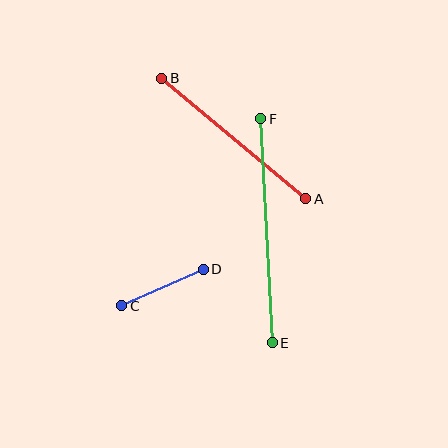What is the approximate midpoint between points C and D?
The midpoint is at approximately (162, 287) pixels.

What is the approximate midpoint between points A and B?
The midpoint is at approximately (234, 139) pixels.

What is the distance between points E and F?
The distance is approximately 225 pixels.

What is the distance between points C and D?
The distance is approximately 89 pixels.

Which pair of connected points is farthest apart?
Points E and F are farthest apart.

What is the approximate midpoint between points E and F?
The midpoint is at approximately (267, 231) pixels.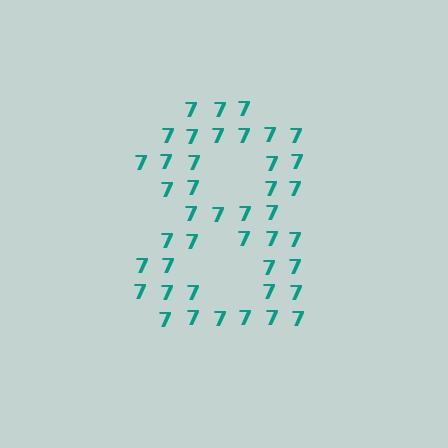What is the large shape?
The large shape is the digit 8.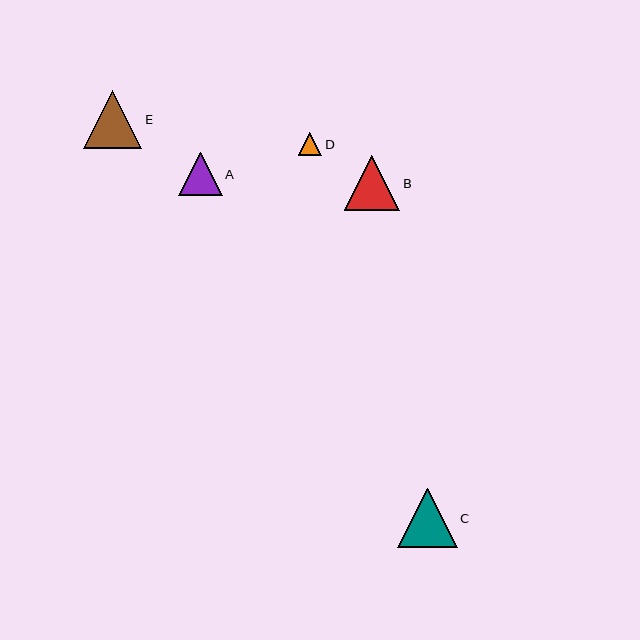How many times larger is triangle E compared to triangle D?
Triangle E is approximately 2.5 times the size of triangle D.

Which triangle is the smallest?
Triangle D is the smallest with a size of approximately 23 pixels.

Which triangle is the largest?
Triangle C is the largest with a size of approximately 59 pixels.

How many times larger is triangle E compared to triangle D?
Triangle E is approximately 2.5 times the size of triangle D.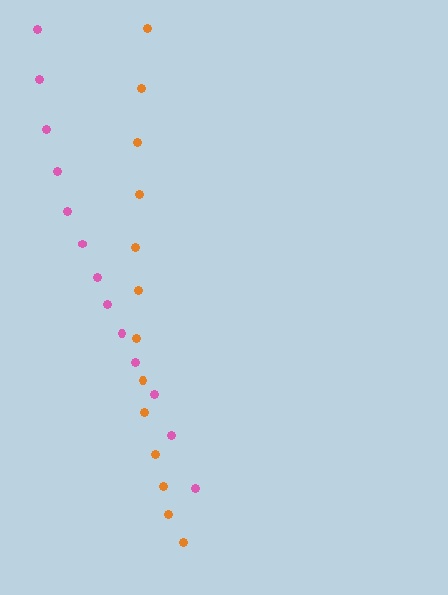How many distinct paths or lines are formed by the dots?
There are 2 distinct paths.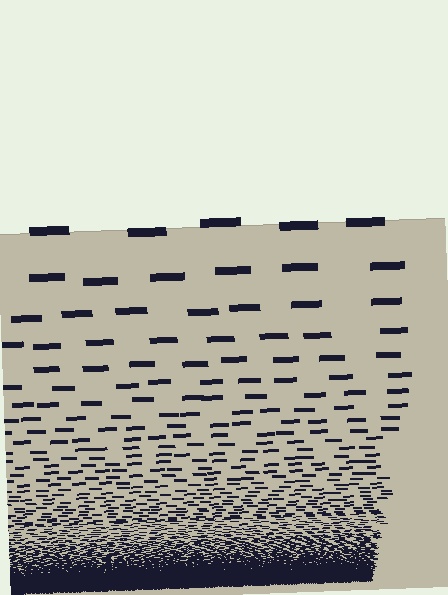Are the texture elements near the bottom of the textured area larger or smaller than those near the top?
Smaller. The gradient is inverted — elements near the bottom are smaller and denser.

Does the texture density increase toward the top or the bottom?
Density increases toward the bottom.